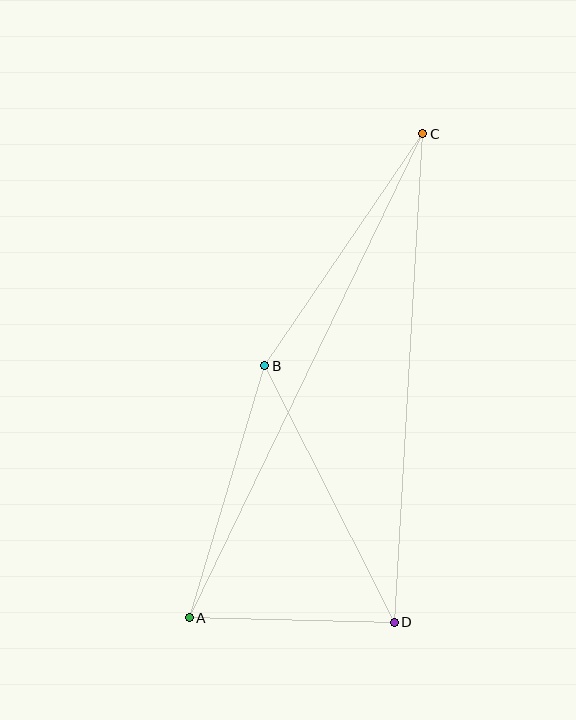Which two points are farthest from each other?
Points A and C are farthest from each other.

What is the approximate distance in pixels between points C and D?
The distance between C and D is approximately 489 pixels.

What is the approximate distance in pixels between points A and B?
The distance between A and B is approximately 263 pixels.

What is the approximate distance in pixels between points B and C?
The distance between B and C is approximately 281 pixels.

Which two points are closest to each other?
Points A and D are closest to each other.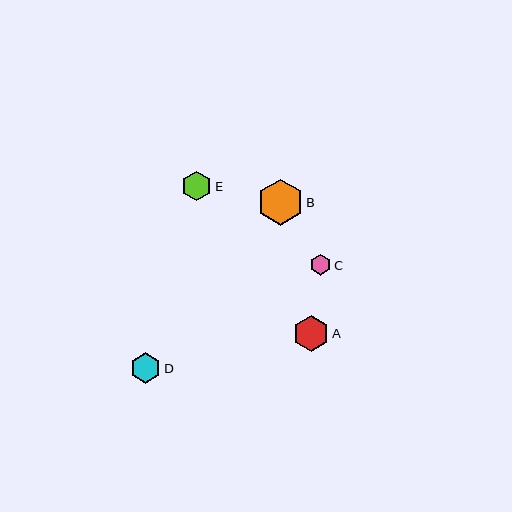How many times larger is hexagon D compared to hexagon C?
Hexagon D is approximately 1.5 times the size of hexagon C.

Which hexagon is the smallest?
Hexagon C is the smallest with a size of approximately 21 pixels.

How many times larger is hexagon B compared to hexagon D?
Hexagon B is approximately 1.5 times the size of hexagon D.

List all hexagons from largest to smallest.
From largest to smallest: B, A, D, E, C.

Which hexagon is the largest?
Hexagon B is the largest with a size of approximately 46 pixels.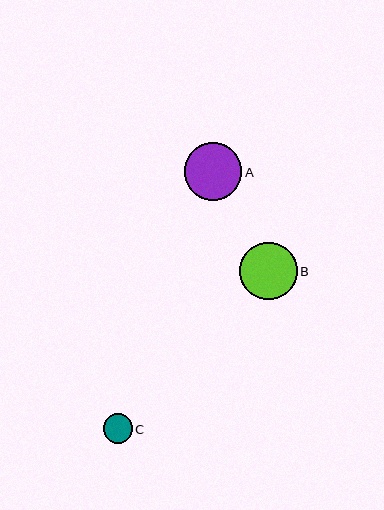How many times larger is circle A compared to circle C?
Circle A is approximately 2.0 times the size of circle C.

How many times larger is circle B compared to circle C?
Circle B is approximately 2.0 times the size of circle C.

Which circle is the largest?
Circle B is the largest with a size of approximately 58 pixels.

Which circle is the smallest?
Circle C is the smallest with a size of approximately 29 pixels.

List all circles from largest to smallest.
From largest to smallest: B, A, C.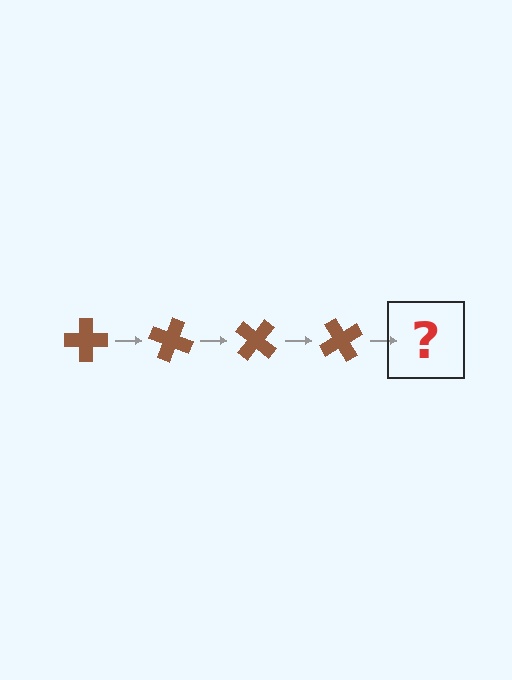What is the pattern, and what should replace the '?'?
The pattern is that the cross rotates 20 degrees each step. The '?' should be a brown cross rotated 80 degrees.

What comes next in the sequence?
The next element should be a brown cross rotated 80 degrees.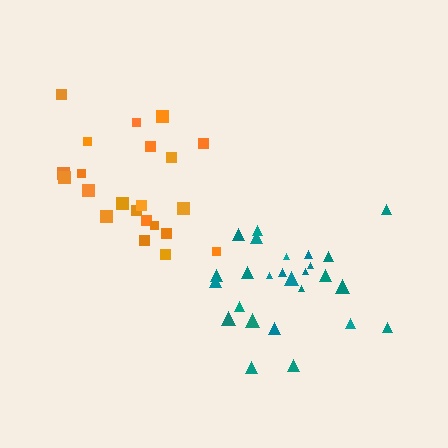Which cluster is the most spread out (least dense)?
Orange.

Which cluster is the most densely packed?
Teal.